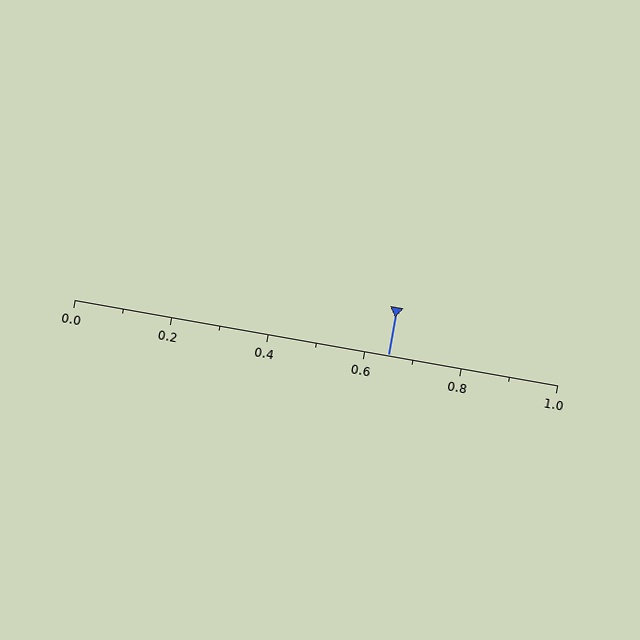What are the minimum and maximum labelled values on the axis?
The axis runs from 0.0 to 1.0.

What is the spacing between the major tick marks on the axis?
The major ticks are spaced 0.2 apart.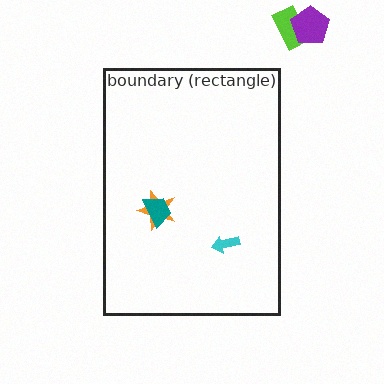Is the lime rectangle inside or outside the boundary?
Outside.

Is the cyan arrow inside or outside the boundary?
Inside.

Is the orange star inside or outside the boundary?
Inside.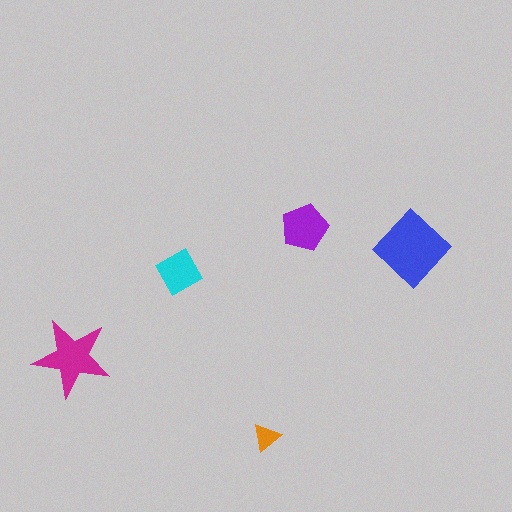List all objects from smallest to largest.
The orange triangle, the cyan diamond, the purple pentagon, the magenta star, the blue diamond.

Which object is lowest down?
The orange triangle is bottommost.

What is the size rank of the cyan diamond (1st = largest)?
4th.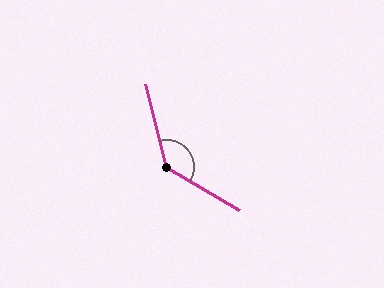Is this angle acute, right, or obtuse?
It is obtuse.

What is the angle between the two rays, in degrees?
Approximately 136 degrees.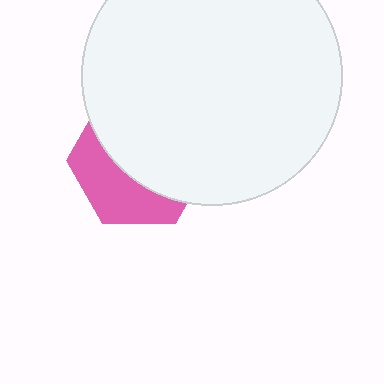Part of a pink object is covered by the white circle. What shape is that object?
It is a hexagon.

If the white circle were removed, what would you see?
You would see the complete pink hexagon.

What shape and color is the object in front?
The object in front is a white circle.